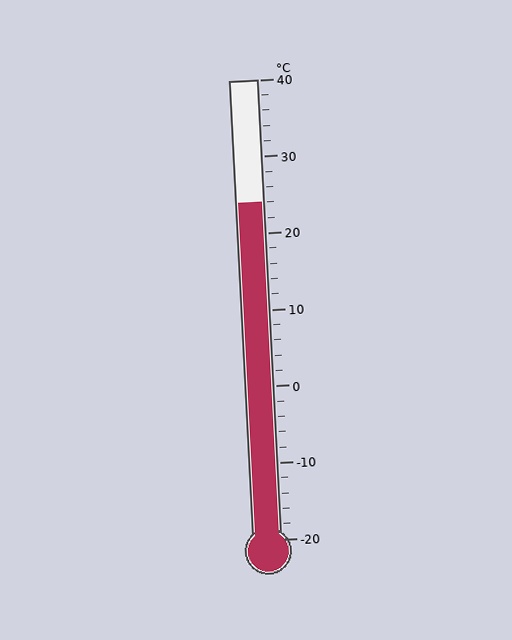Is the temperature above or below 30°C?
The temperature is below 30°C.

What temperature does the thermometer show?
The thermometer shows approximately 24°C.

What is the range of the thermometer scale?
The thermometer scale ranges from -20°C to 40°C.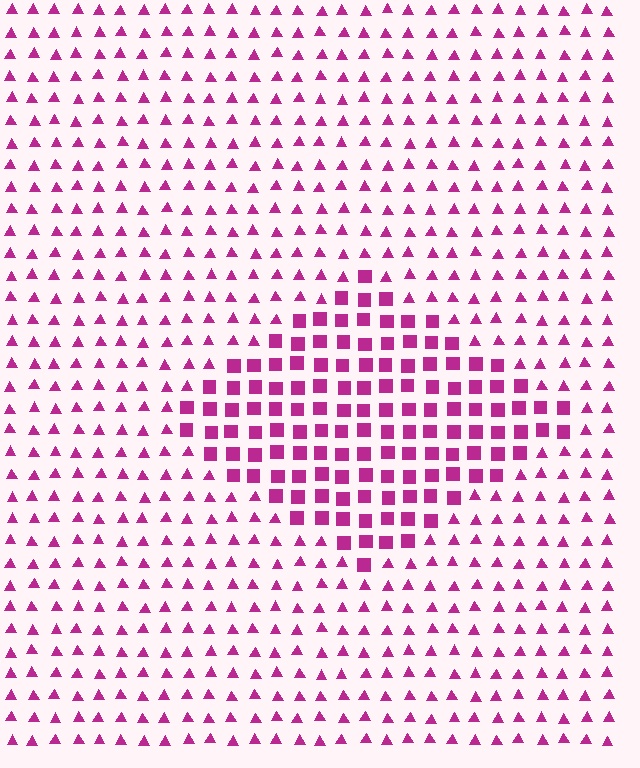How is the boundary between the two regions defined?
The boundary is defined by a change in element shape: squares inside vs. triangles outside. All elements share the same color and spacing.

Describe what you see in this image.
The image is filled with small magenta elements arranged in a uniform grid. A diamond-shaped region contains squares, while the surrounding area contains triangles. The boundary is defined purely by the change in element shape.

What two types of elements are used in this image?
The image uses squares inside the diamond region and triangles outside it.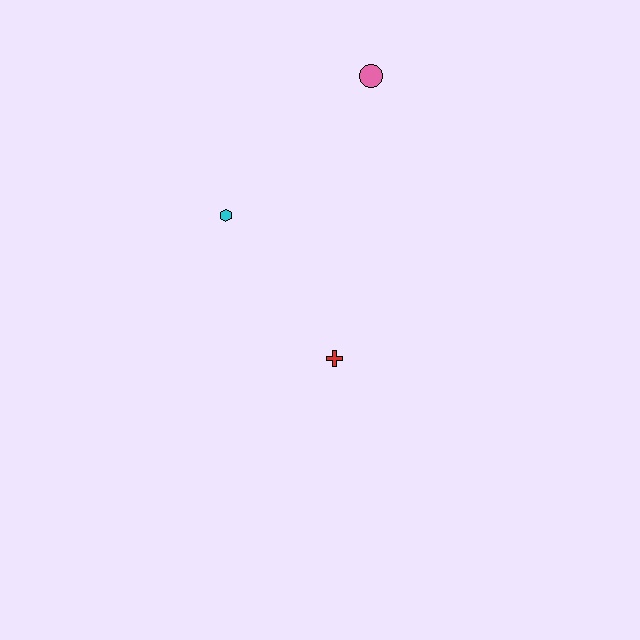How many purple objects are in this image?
There are no purple objects.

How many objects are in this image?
There are 3 objects.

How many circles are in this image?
There is 1 circle.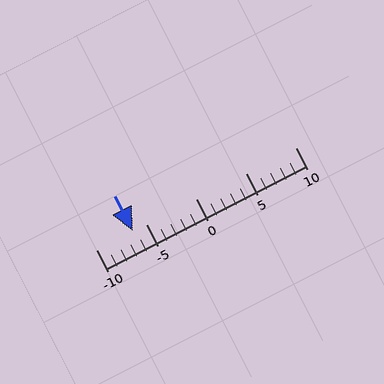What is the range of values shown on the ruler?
The ruler shows values from -10 to 10.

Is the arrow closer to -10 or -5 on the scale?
The arrow is closer to -5.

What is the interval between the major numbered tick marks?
The major tick marks are spaced 5 units apart.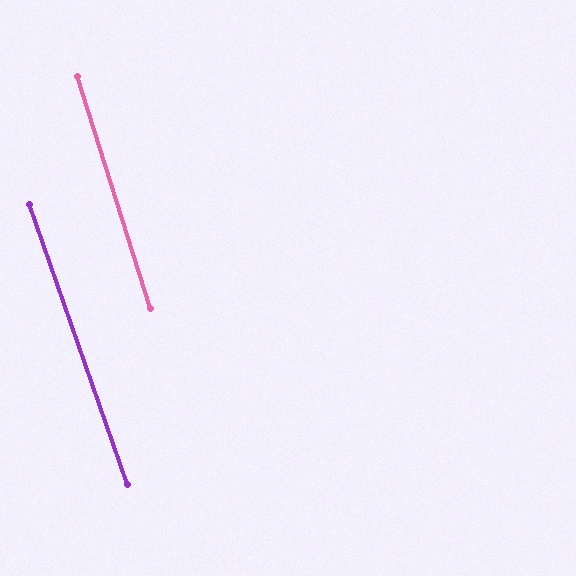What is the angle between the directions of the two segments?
Approximately 2 degrees.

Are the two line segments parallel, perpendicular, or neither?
Parallel — their directions differ by only 1.8°.